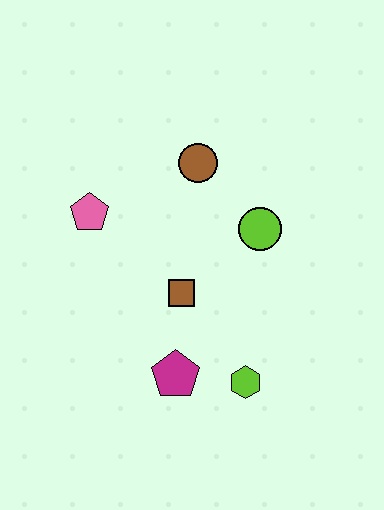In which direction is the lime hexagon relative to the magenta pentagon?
The lime hexagon is to the right of the magenta pentagon.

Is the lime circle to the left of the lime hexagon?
No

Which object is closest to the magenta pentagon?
The lime hexagon is closest to the magenta pentagon.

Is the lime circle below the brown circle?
Yes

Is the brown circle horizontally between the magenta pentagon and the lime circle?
Yes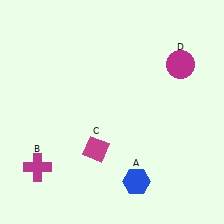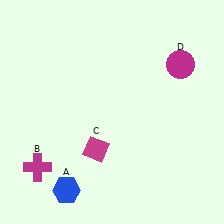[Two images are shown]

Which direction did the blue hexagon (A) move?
The blue hexagon (A) moved left.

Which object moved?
The blue hexagon (A) moved left.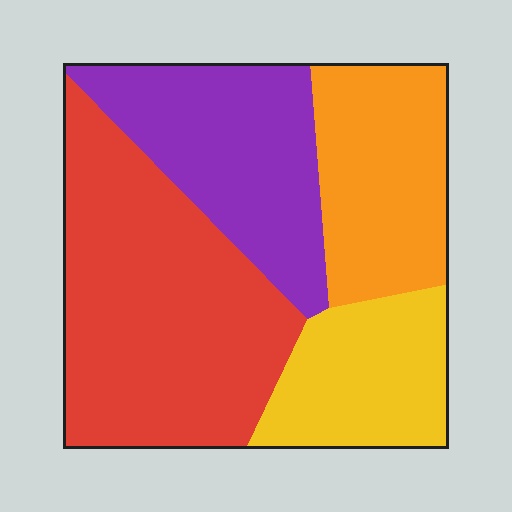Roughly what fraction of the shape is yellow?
Yellow covers 17% of the shape.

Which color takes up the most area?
Red, at roughly 40%.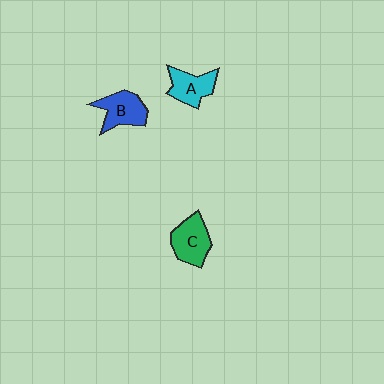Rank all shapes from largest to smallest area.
From largest to smallest: C (green), B (blue), A (cyan).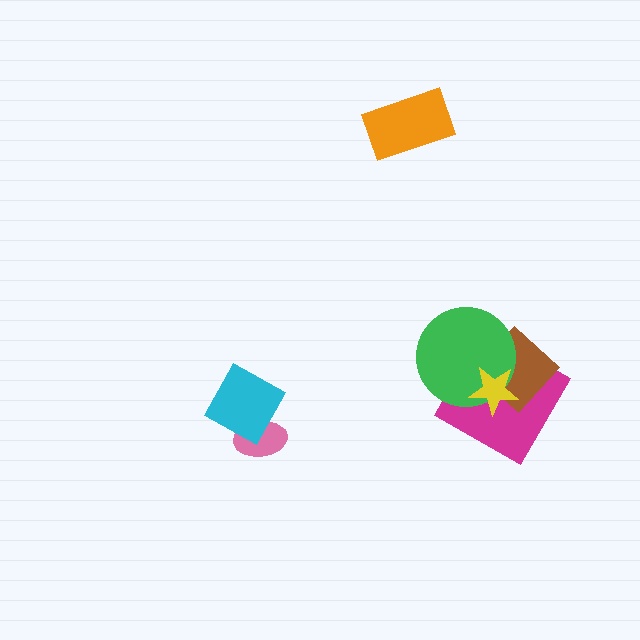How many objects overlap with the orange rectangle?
0 objects overlap with the orange rectangle.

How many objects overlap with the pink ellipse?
1 object overlaps with the pink ellipse.